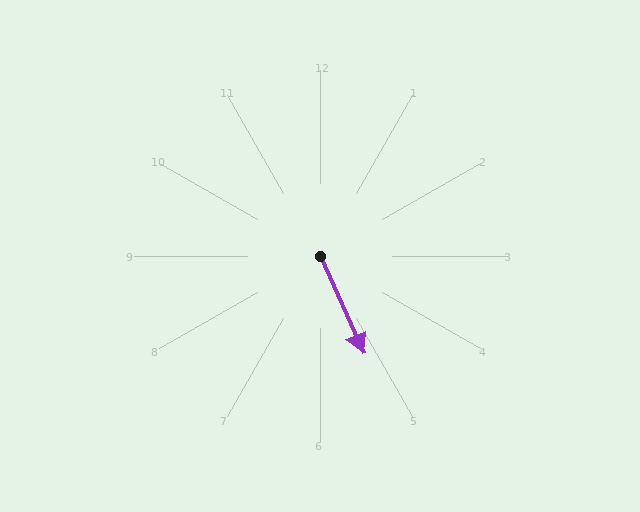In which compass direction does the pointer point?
Southeast.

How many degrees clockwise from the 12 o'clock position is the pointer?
Approximately 156 degrees.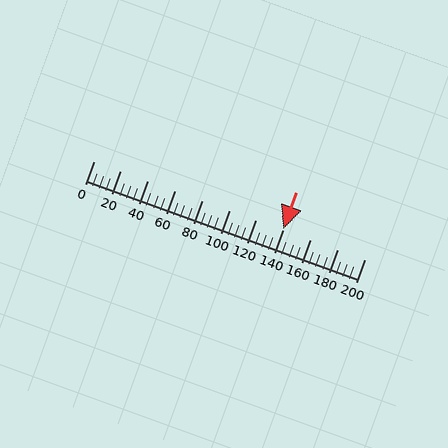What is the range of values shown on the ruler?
The ruler shows values from 0 to 200.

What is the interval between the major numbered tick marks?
The major tick marks are spaced 20 units apart.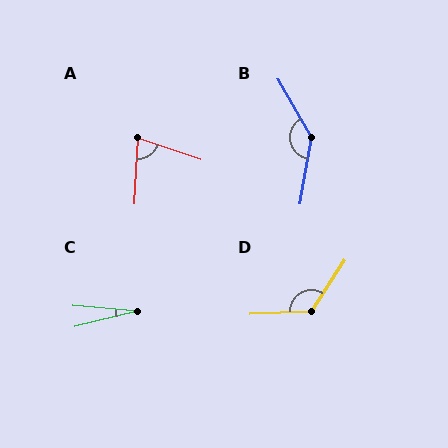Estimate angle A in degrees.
Approximately 74 degrees.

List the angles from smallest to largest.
C (19°), A (74°), D (124°), B (140°).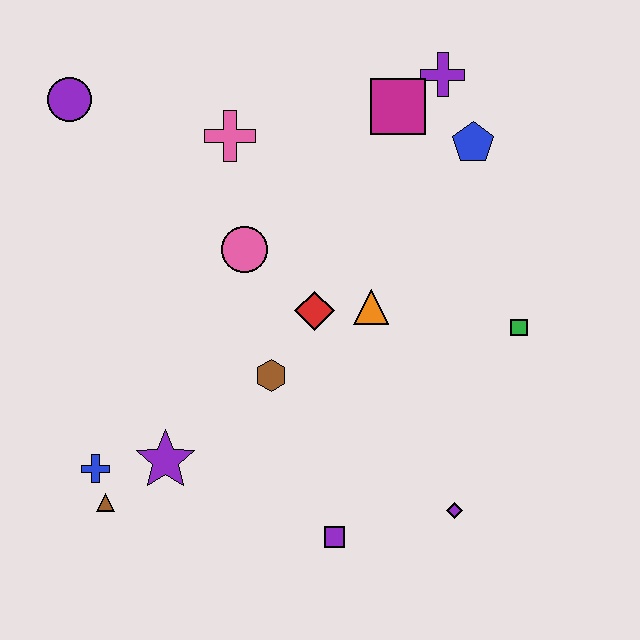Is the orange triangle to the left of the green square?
Yes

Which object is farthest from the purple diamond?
The purple circle is farthest from the purple diamond.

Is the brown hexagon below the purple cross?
Yes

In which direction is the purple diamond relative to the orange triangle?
The purple diamond is below the orange triangle.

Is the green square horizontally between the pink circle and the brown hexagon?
No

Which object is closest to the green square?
The orange triangle is closest to the green square.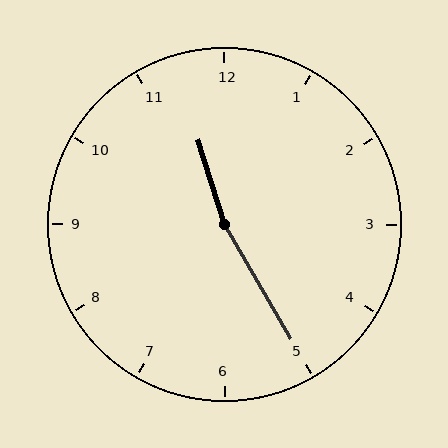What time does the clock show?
11:25.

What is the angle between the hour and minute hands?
Approximately 168 degrees.